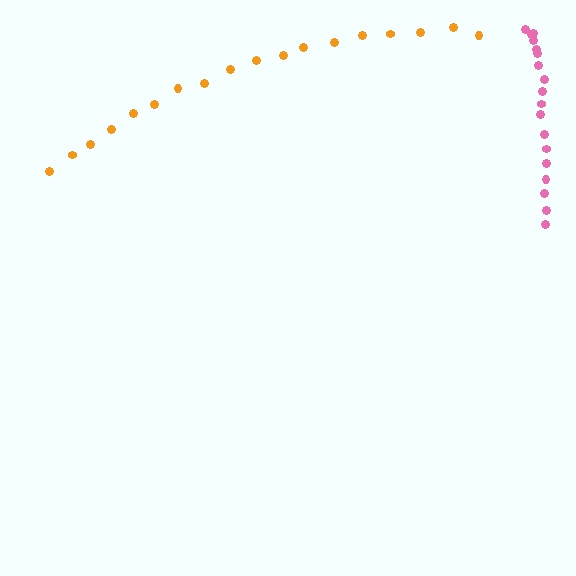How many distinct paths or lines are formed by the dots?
There are 2 distinct paths.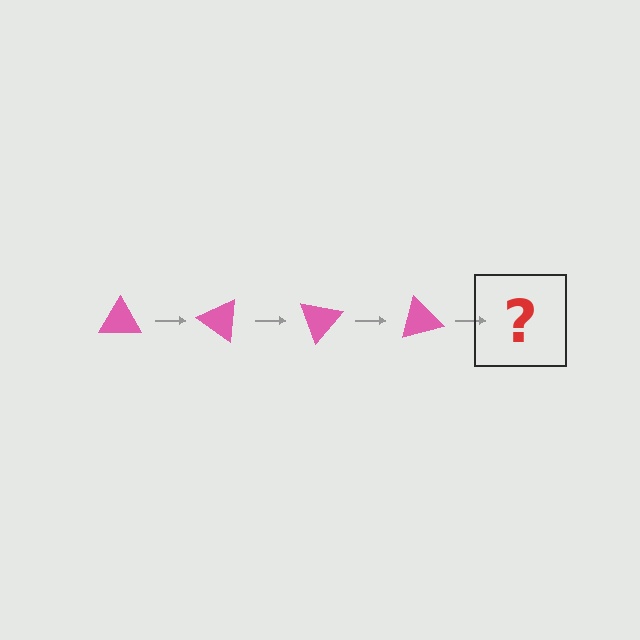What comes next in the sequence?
The next element should be a pink triangle rotated 140 degrees.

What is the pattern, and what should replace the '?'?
The pattern is that the triangle rotates 35 degrees each step. The '?' should be a pink triangle rotated 140 degrees.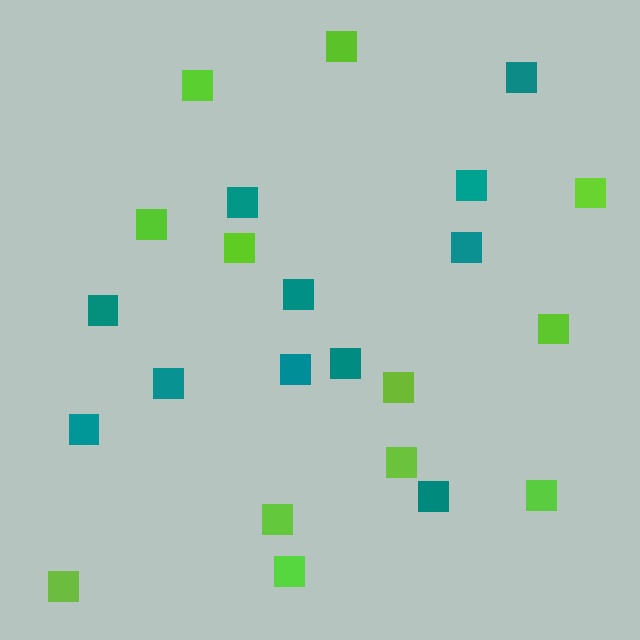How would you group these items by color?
There are 2 groups: one group of lime squares (12) and one group of teal squares (11).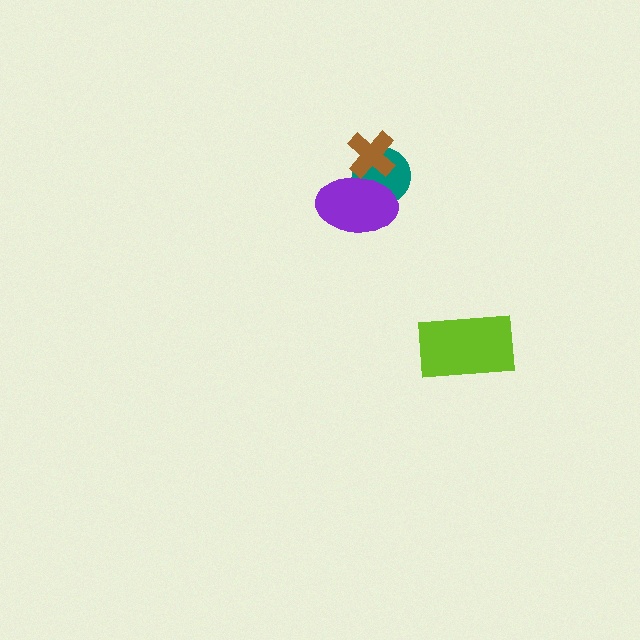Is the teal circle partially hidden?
Yes, it is partially covered by another shape.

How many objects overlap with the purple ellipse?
2 objects overlap with the purple ellipse.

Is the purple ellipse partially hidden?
No, no other shape covers it.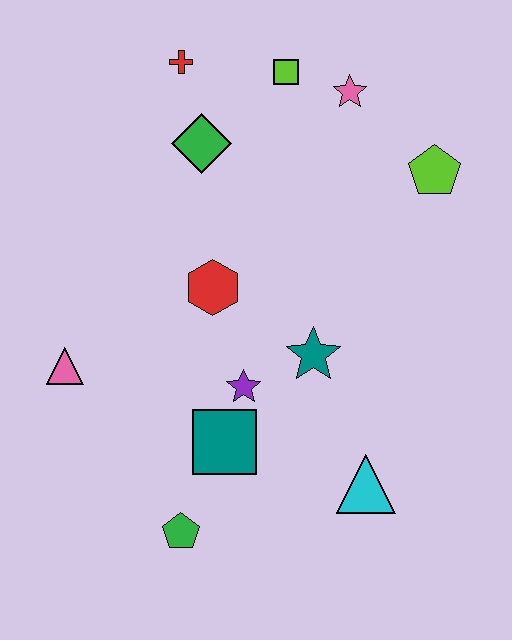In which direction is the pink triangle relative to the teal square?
The pink triangle is to the left of the teal square.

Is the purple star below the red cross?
Yes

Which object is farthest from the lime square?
The green pentagon is farthest from the lime square.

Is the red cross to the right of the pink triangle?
Yes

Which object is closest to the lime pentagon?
The pink star is closest to the lime pentagon.